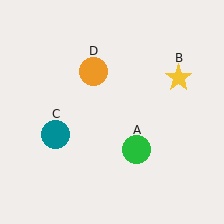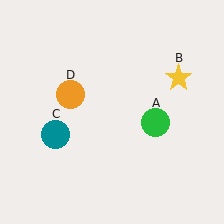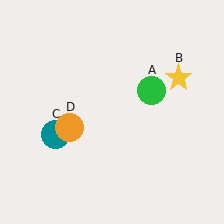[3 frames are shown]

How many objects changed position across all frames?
2 objects changed position: green circle (object A), orange circle (object D).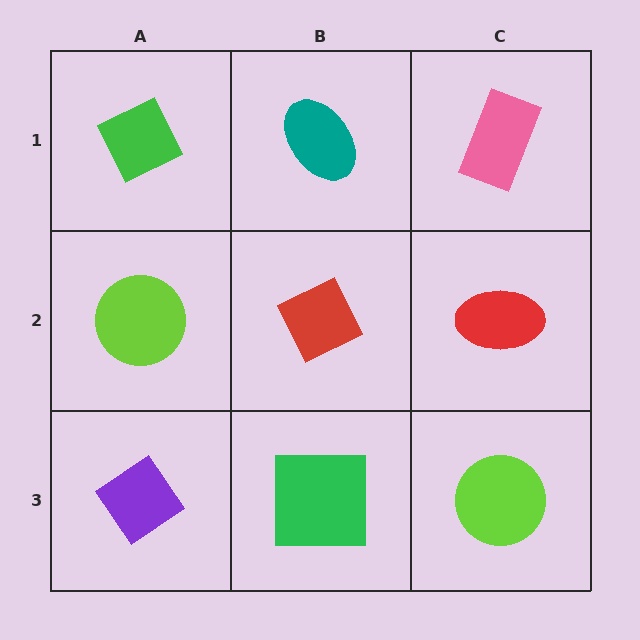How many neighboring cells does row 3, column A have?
2.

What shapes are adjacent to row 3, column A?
A lime circle (row 2, column A), a green square (row 3, column B).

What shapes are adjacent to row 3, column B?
A red diamond (row 2, column B), a purple diamond (row 3, column A), a lime circle (row 3, column C).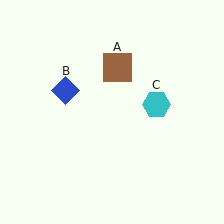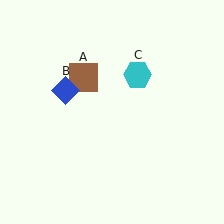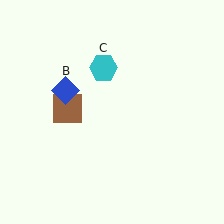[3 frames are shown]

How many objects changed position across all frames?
2 objects changed position: brown square (object A), cyan hexagon (object C).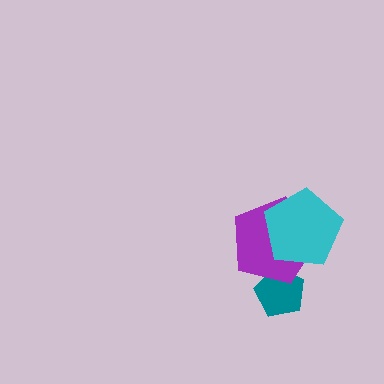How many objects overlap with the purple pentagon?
2 objects overlap with the purple pentagon.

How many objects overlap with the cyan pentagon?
1 object overlaps with the cyan pentagon.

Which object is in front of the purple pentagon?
The cyan pentagon is in front of the purple pentagon.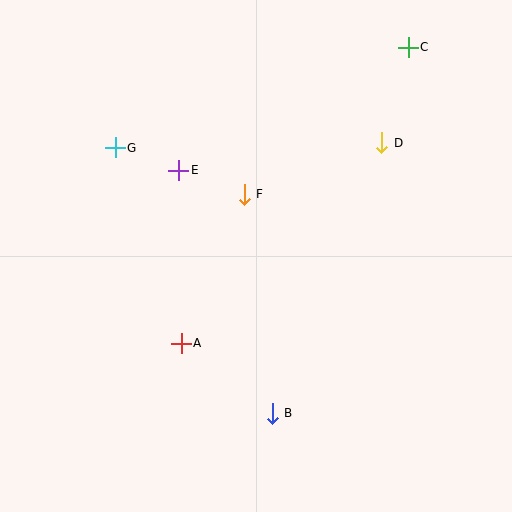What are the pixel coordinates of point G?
Point G is at (115, 148).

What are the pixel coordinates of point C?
Point C is at (408, 47).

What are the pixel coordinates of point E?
Point E is at (179, 170).